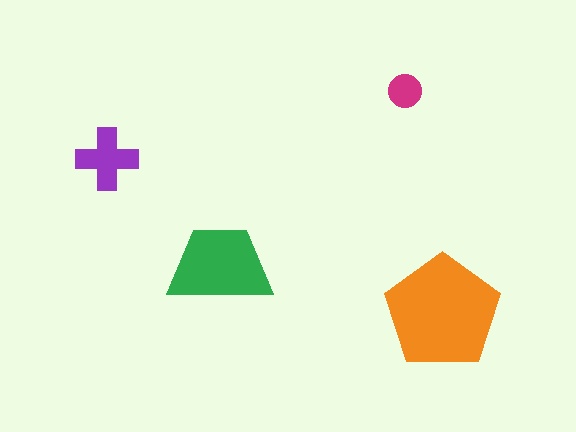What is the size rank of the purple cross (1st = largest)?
3rd.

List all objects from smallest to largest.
The magenta circle, the purple cross, the green trapezoid, the orange pentagon.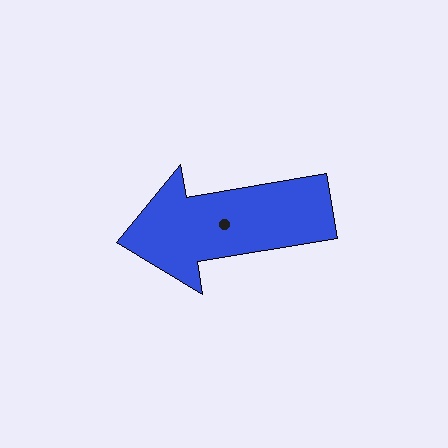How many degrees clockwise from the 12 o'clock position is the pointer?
Approximately 260 degrees.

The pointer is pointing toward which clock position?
Roughly 9 o'clock.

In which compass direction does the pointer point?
West.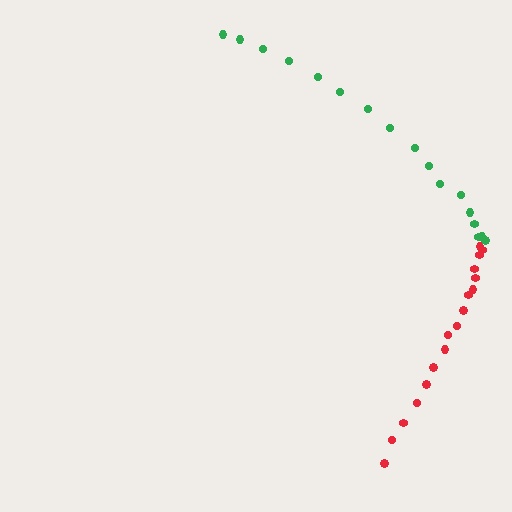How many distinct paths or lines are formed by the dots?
There are 2 distinct paths.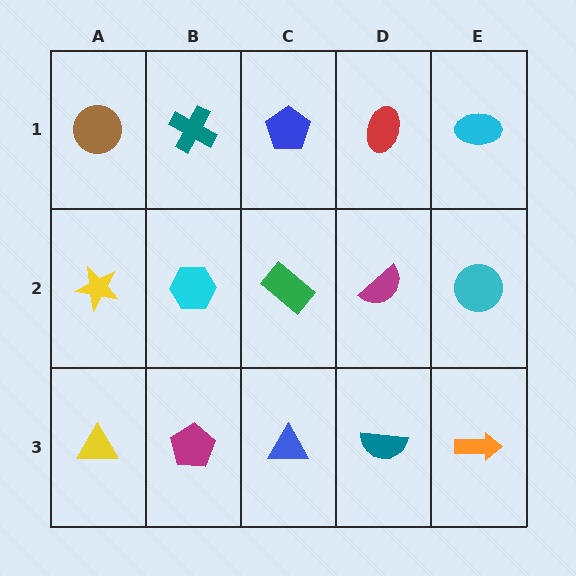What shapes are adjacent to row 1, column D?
A magenta semicircle (row 2, column D), a blue pentagon (row 1, column C), a cyan ellipse (row 1, column E).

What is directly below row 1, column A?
A yellow star.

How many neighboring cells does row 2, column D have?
4.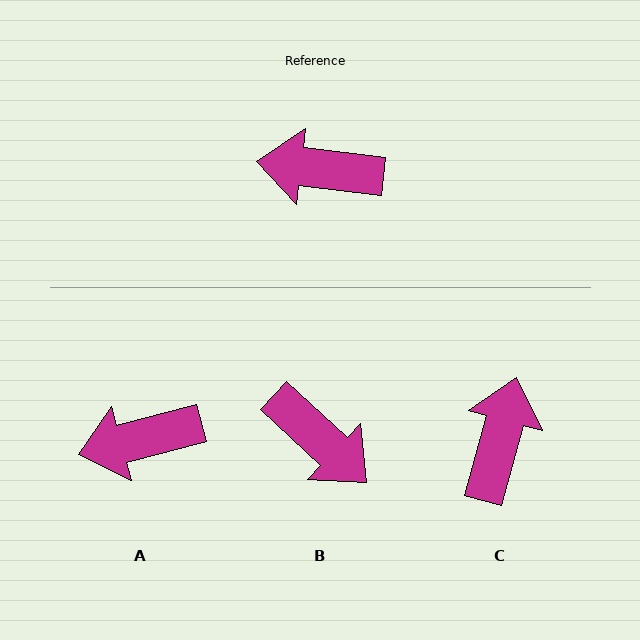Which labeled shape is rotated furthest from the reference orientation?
B, about 144 degrees away.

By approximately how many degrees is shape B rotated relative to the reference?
Approximately 144 degrees counter-clockwise.